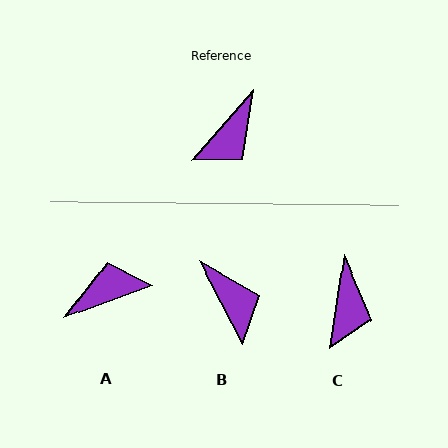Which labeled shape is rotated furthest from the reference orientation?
A, about 152 degrees away.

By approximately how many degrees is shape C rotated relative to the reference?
Approximately 33 degrees counter-clockwise.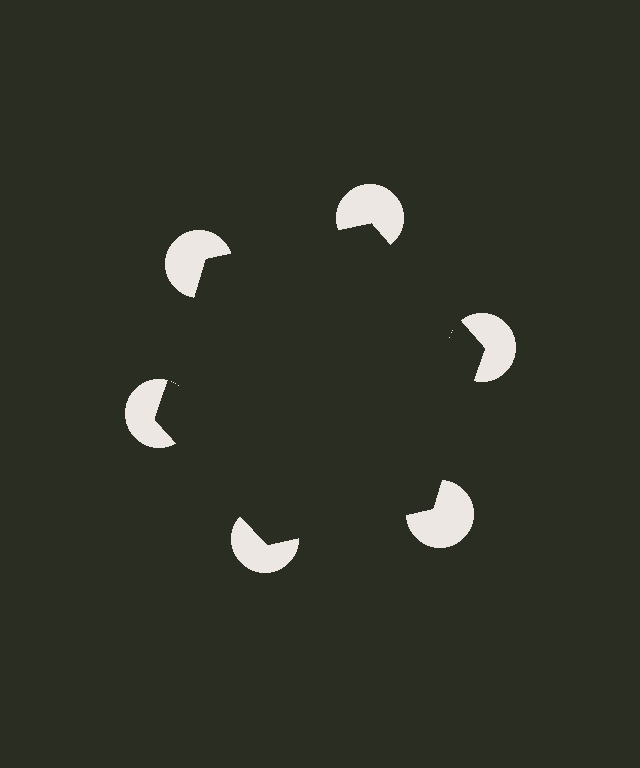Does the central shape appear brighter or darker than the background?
It typically appears slightly darker than the background, even though no actual brightness change is drawn.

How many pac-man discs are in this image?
There are 6 — one at each vertex of the illusory hexagon.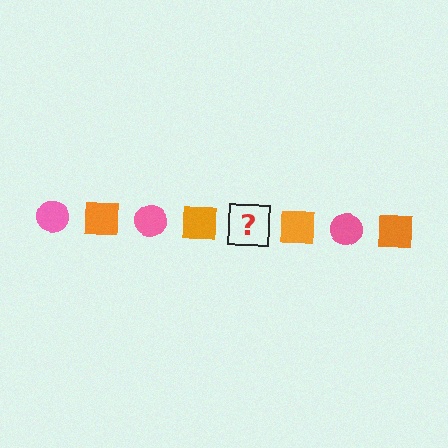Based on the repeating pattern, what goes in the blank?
The blank should be a pink circle.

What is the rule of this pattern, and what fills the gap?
The rule is that the pattern alternates between pink circle and orange square. The gap should be filled with a pink circle.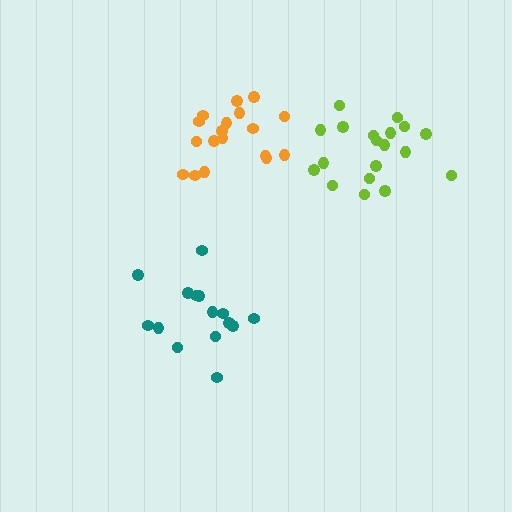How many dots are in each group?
Group 1: 18 dots, Group 2: 15 dots, Group 3: 19 dots (52 total).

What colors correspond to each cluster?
The clusters are colored: orange, teal, lime.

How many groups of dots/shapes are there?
There are 3 groups.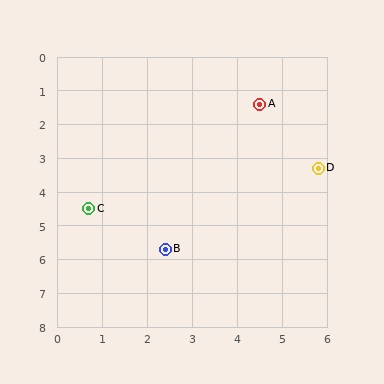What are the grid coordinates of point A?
Point A is at approximately (4.5, 1.4).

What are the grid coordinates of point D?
Point D is at approximately (5.8, 3.3).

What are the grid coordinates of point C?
Point C is at approximately (0.7, 4.5).